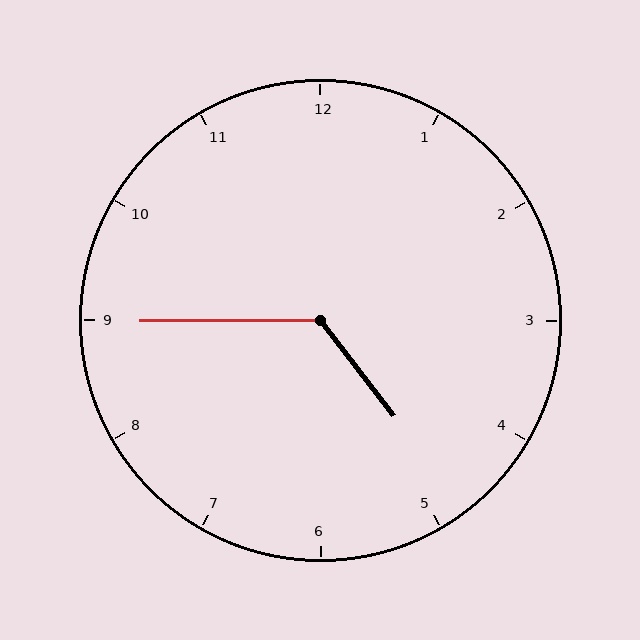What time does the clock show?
4:45.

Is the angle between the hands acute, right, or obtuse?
It is obtuse.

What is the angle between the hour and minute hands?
Approximately 128 degrees.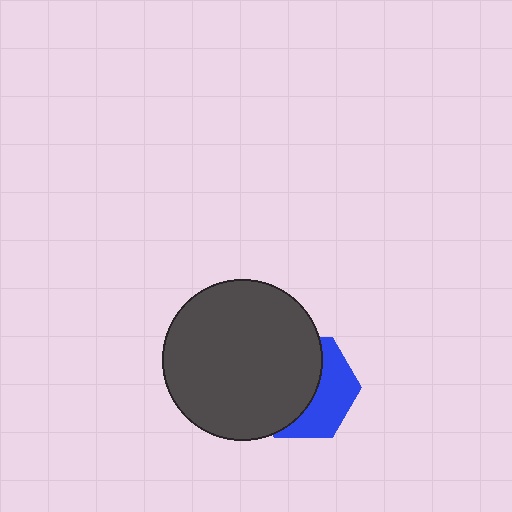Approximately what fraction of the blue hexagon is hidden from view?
Roughly 59% of the blue hexagon is hidden behind the dark gray circle.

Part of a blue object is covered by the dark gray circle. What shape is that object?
It is a hexagon.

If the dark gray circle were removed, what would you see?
You would see the complete blue hexagon.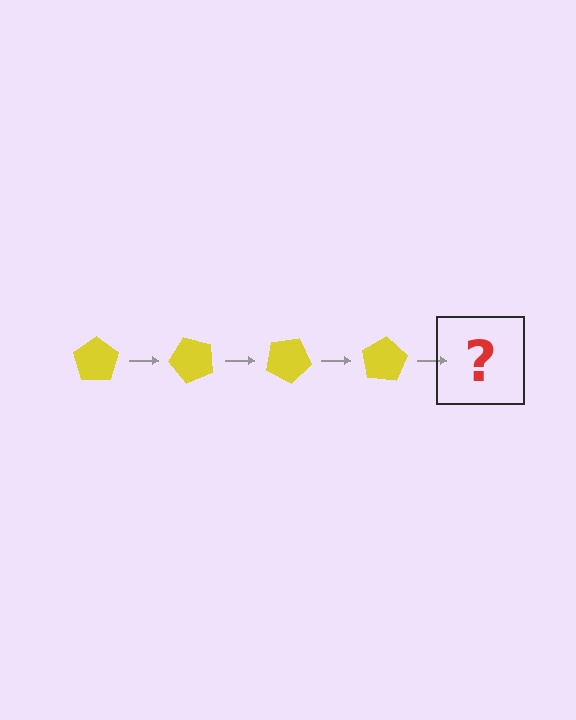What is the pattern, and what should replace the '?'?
The pattern is that the pentagon rotates 50 degrees each step. The '?' should be a yellow pentagon rotated 200 degrees.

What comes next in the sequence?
The next element should be a yellow pentagon rotated 200 degrees.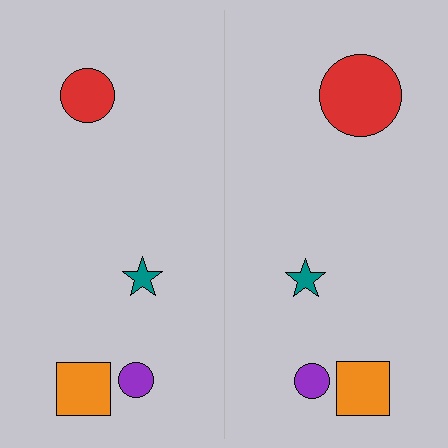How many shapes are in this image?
There are 8 shapes in this image.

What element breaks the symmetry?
The red circle on the right side has a different size than its mirror counterpart.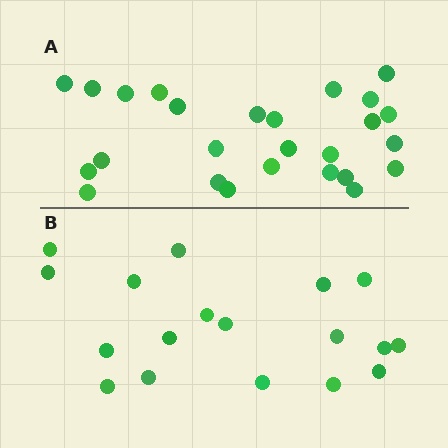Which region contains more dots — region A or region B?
Region A (the top region) has more dots.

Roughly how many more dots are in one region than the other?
Region A has roughly 8 or so more dots than region B.